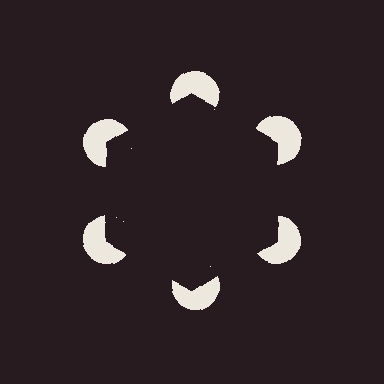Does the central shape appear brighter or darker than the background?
It typically appears slightly darker than the background, even though no actual brightness change is drawn.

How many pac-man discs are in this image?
There are 6 — one at each vertex of the illusory hexagon.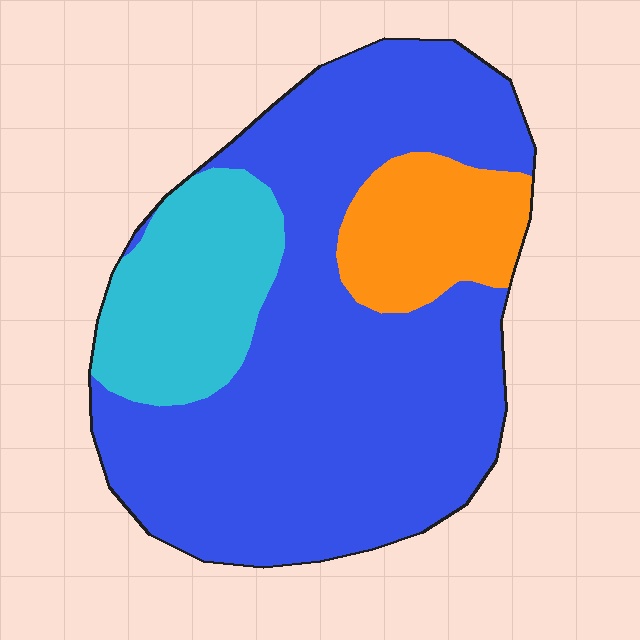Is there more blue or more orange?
Blue.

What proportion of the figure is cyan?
Cyan covers roughly 20% of the figure.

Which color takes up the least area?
Orange, at roughly 15%.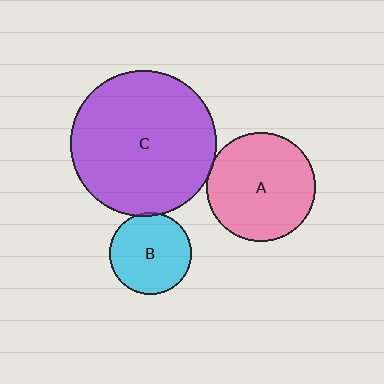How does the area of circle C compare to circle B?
Approximately 3.2 times.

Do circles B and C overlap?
Yes.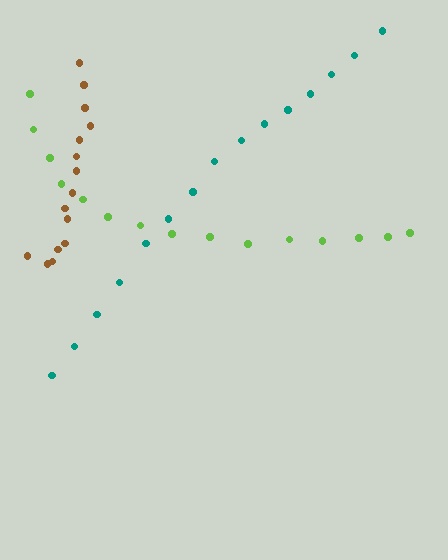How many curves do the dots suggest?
There are 3 distinct paths.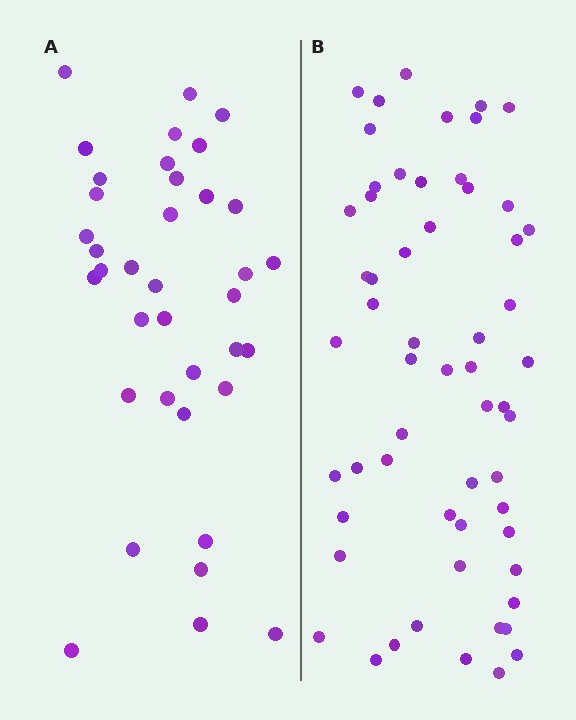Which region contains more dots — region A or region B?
Region B (the right region) has more dots.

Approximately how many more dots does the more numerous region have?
Region B has approximately 20 more dots than region A.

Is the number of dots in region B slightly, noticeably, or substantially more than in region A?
Region B has substantially more. The ratio is roughly 1.6 to 1.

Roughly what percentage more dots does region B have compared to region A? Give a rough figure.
About 55% more.